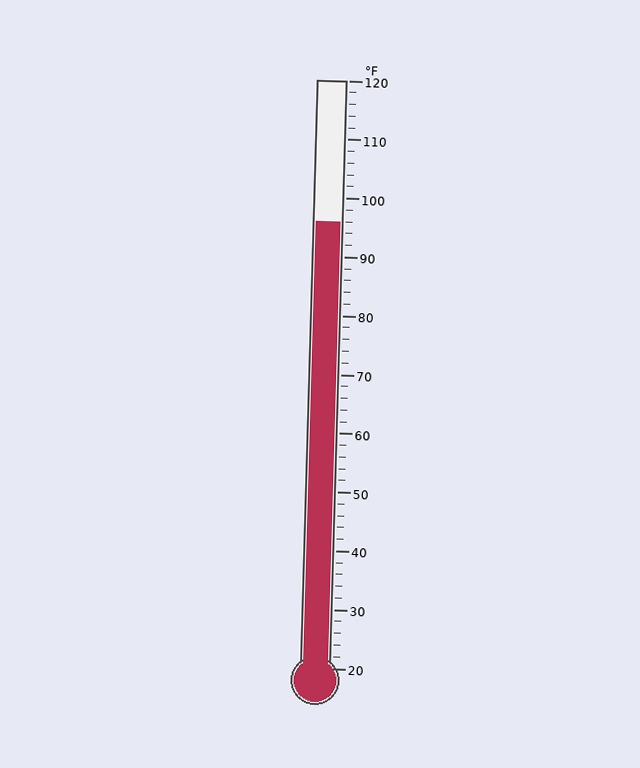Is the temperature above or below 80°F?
The temperature is above 80°F.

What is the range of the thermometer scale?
The thermometer scale ranges from 20°F to 120°F.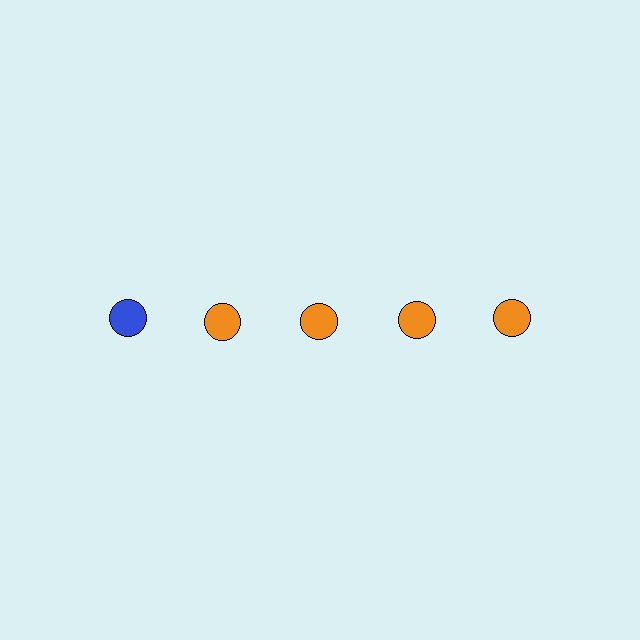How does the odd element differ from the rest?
It has a different color: blue instead of orange.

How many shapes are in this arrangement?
There are 5 shapes arranged in a grid pattern.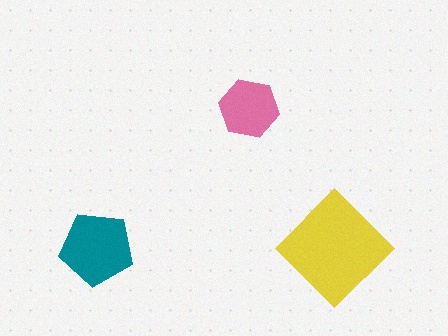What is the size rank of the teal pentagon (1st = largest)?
2nd.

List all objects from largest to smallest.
The yellow diamond, the teal pentagon, the pink hexagon.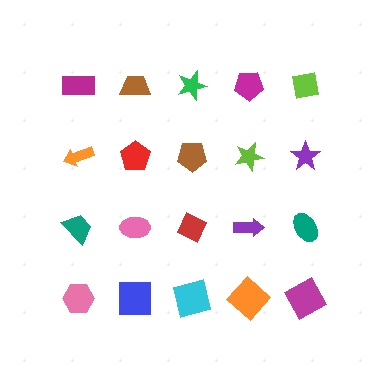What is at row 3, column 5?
A teal ellipse.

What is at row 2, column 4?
A lime star.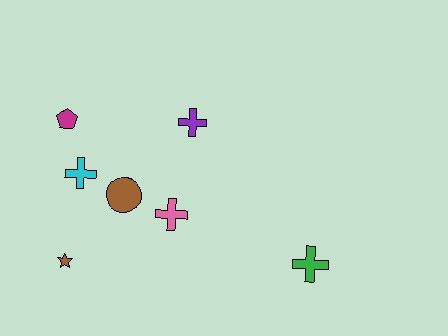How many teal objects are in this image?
There are no teal objects.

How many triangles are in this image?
There are no triangles.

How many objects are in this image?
There are 7 objects.